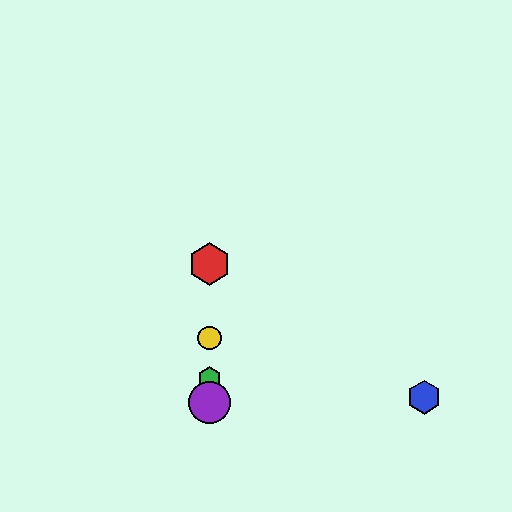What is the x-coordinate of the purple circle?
The purple circle is at x≈209.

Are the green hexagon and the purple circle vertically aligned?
Yes, both are at x≈209.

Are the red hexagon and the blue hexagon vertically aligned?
No, the red hexagon is at x≈209 and the blue hexagon is at x≈424.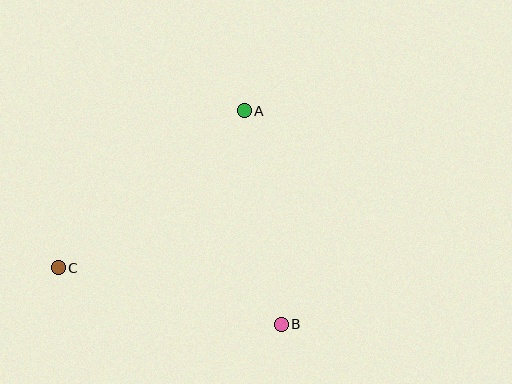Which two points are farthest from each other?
Points A and C are farthest from each other.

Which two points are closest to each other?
Points A and B are closest to each other.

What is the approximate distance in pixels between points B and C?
The distance between B and C is approximately 230 pixels.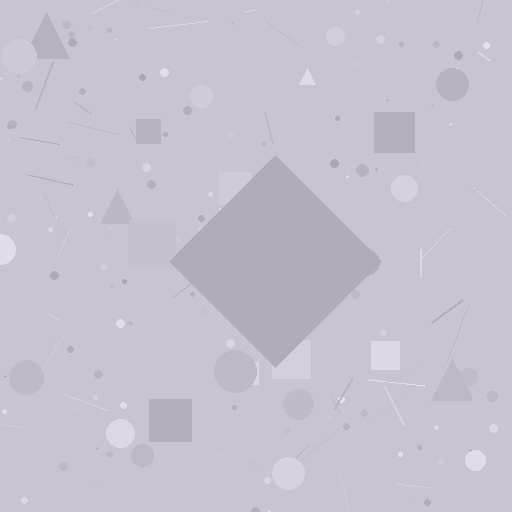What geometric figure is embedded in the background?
A diamond is embedded in the background.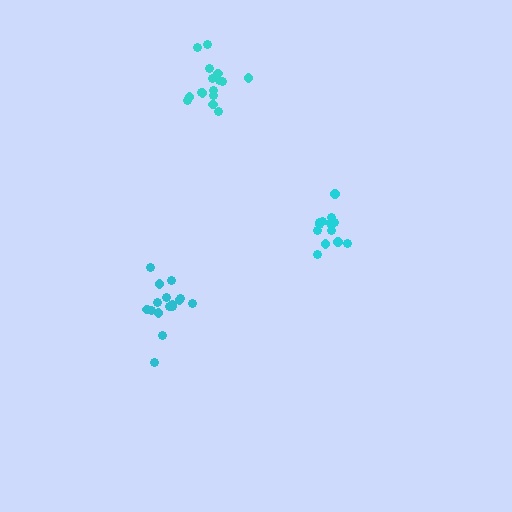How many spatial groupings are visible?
There are 3 spatial groupings.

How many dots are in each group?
Group 1: 16 dots, Group 2: 14 dots, Group 3: 16 dots (46 total).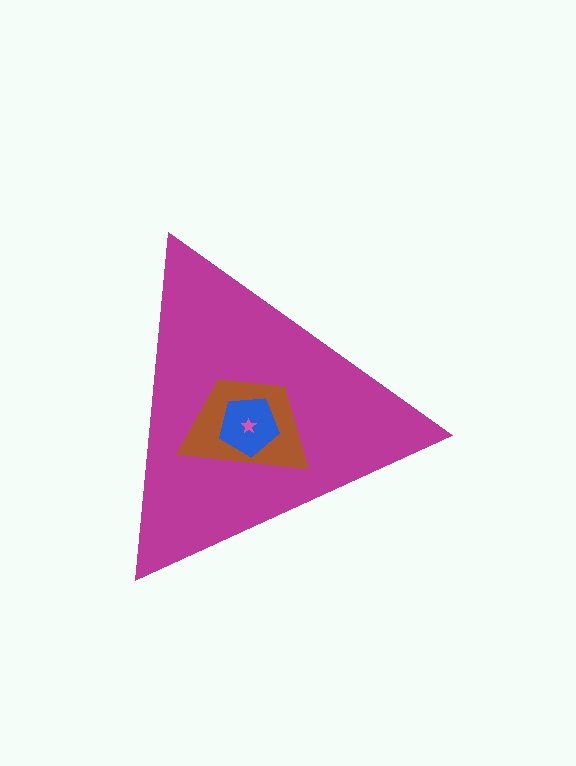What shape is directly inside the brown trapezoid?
The blue pentagon.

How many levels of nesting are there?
4.